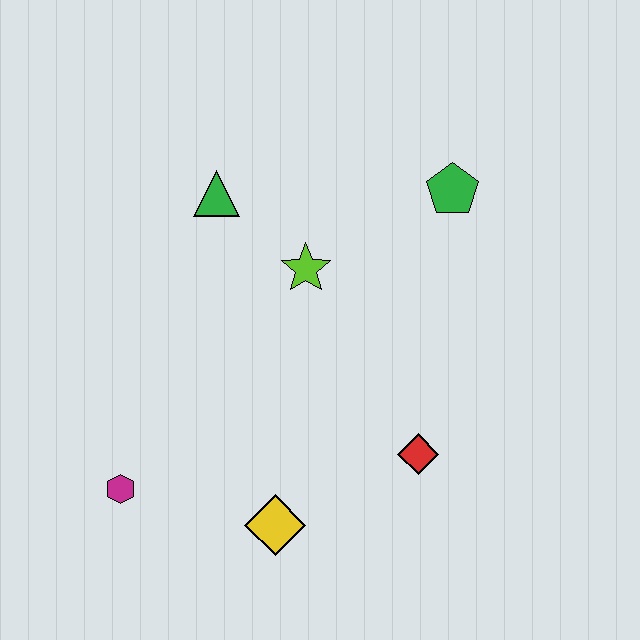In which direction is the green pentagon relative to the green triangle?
The green pentagon is to the right of the green triangle.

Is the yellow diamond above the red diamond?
No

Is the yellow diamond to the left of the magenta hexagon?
No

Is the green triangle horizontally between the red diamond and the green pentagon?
No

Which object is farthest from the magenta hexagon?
The green pentagon is farthest from the magenta hexagon.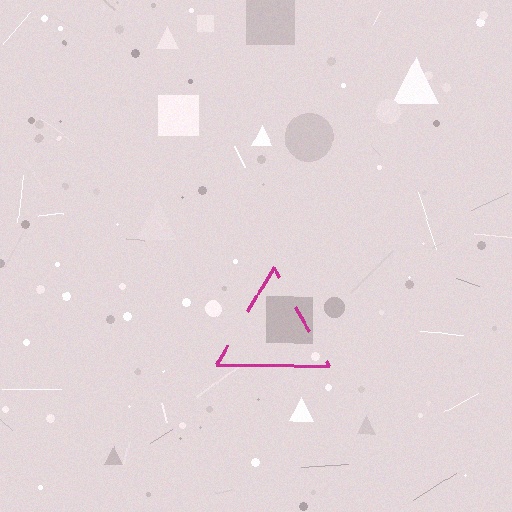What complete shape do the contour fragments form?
The contour fragments form a triangle.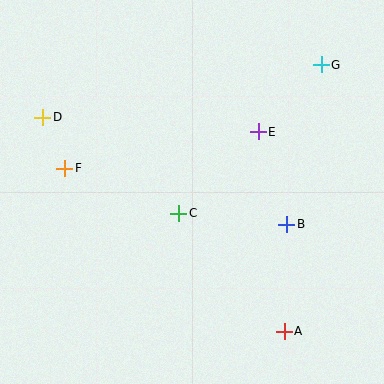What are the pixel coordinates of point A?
Point A is at (284, 331).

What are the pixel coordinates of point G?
Point G is at (321, 65).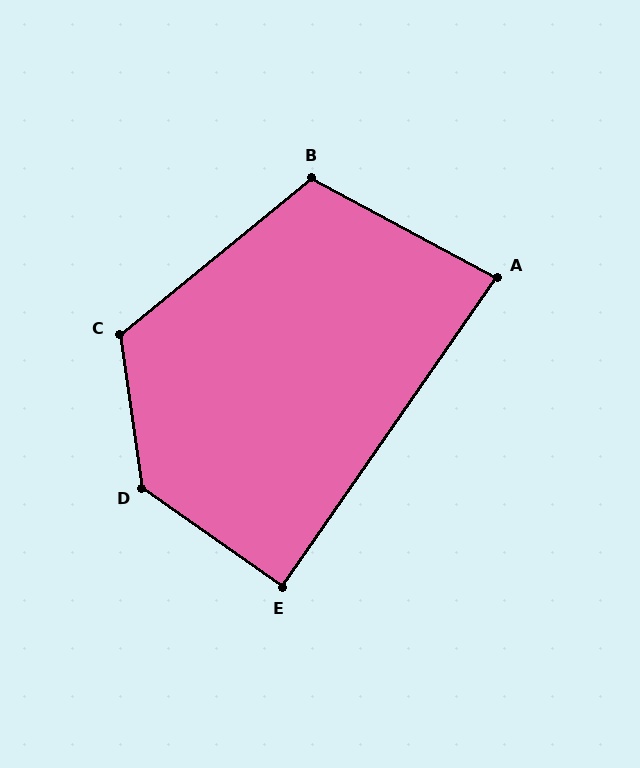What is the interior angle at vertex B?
Approximately 112 degrees (obtuse).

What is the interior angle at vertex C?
Approximately 121 degrees (obtuse).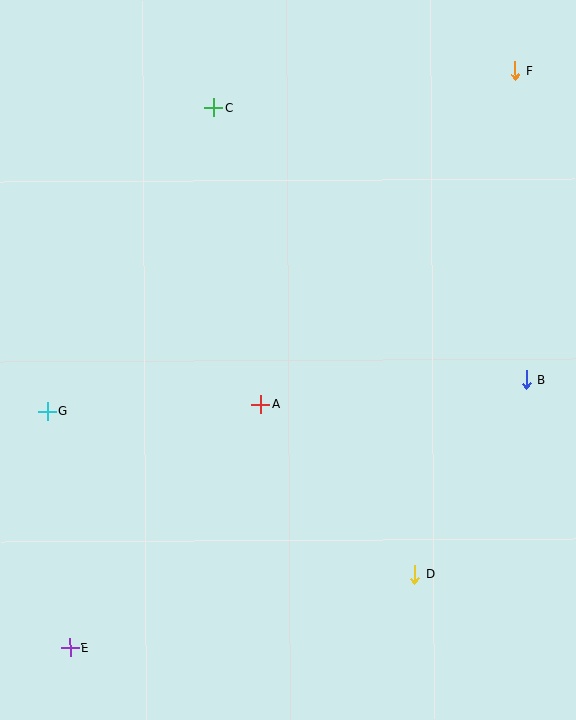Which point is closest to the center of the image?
Point A at (261, 404) is closest to the center.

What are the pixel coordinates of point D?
Point D is at (415, 574).